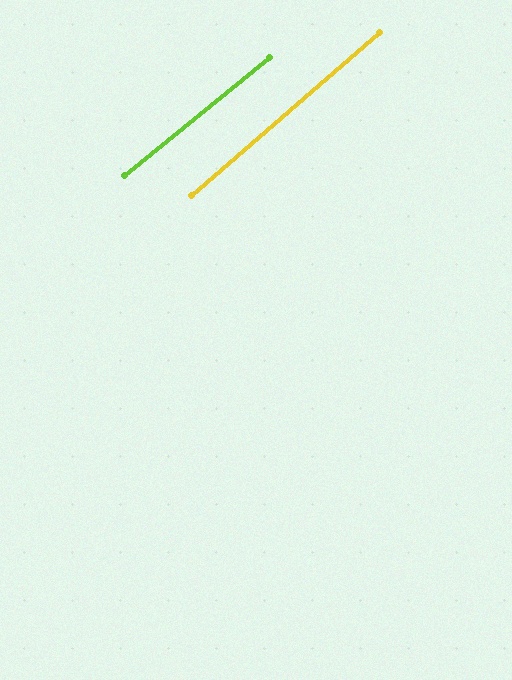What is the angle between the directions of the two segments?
Approximately 2 degrees.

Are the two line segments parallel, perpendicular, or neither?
Parallel — their directions differ by only 1.9°.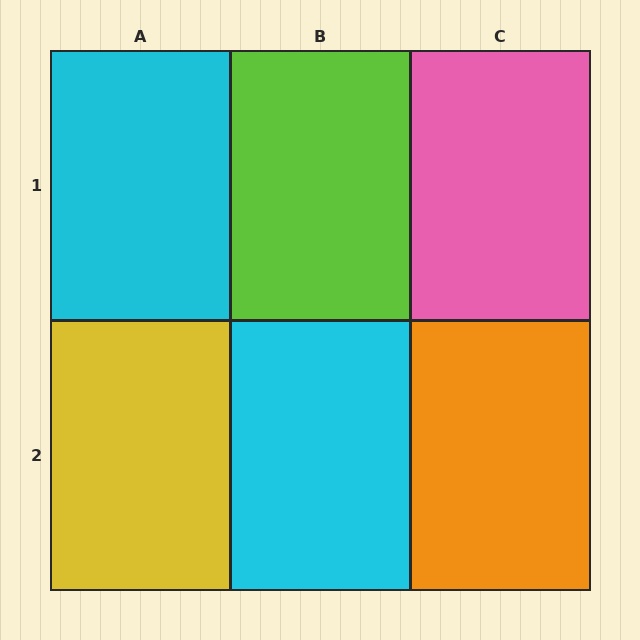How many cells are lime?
1 cell is lime.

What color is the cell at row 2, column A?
Yellow.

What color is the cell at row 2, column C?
Orange.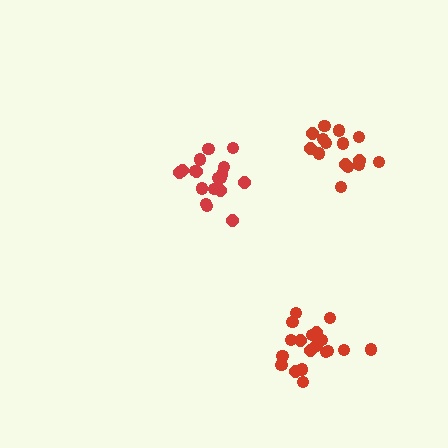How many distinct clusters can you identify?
There are 3 distinct clusters.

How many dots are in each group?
Group 1: 19 dots, Group 2: 18 dots, Group 3: 15 dots (52 total).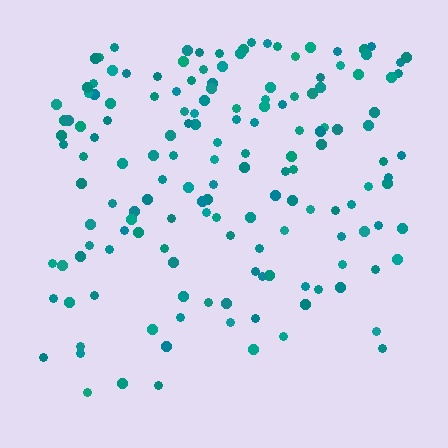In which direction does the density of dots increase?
From bottom to top, with the top side densest.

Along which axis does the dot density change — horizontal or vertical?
Vertical.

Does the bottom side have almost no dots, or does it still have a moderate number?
Still a moderate number, just noticeably fewer than the top.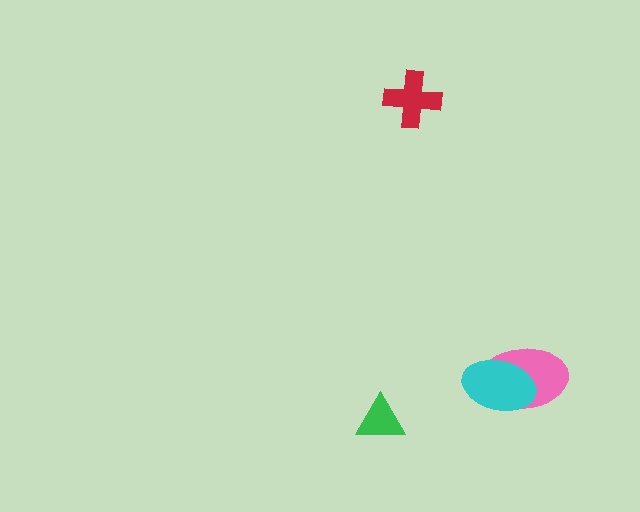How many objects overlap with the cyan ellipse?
1 object overlaps with the cyan ellipse.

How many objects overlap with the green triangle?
0 objects overlap with the green triangle.